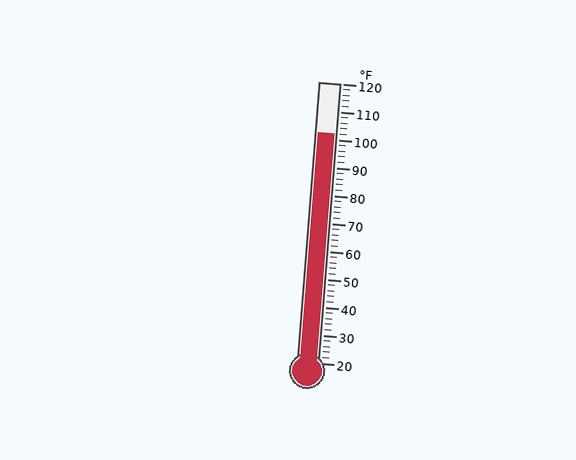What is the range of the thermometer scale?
The thermometer scale ranges from 20°F to 120°F.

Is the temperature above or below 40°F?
The temperature is above 40°F.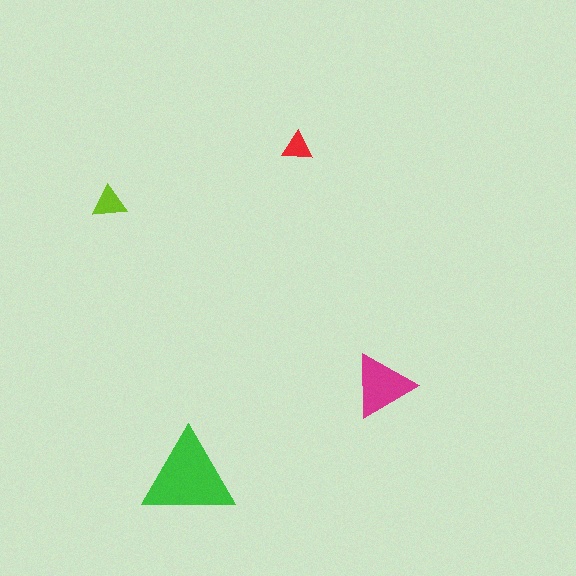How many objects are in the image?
There are 4 objects in the image.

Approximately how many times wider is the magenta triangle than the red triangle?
About 2 times wider.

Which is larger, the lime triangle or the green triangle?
The green one.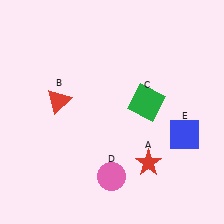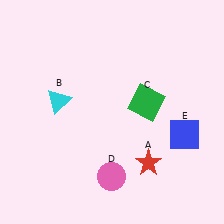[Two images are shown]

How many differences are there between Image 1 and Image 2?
There is 1 difference between the two images.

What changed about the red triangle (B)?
In Image 1, B is red. In Image 2, it changed to cyan.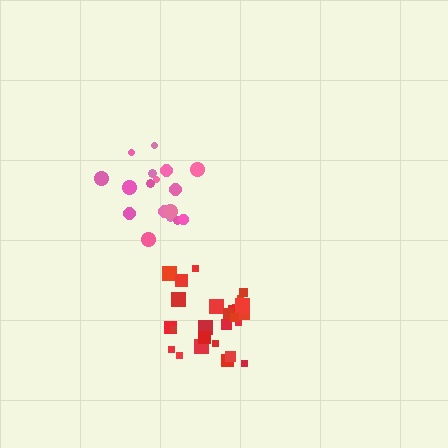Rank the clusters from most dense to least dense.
red, pink.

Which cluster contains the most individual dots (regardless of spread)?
Red (27).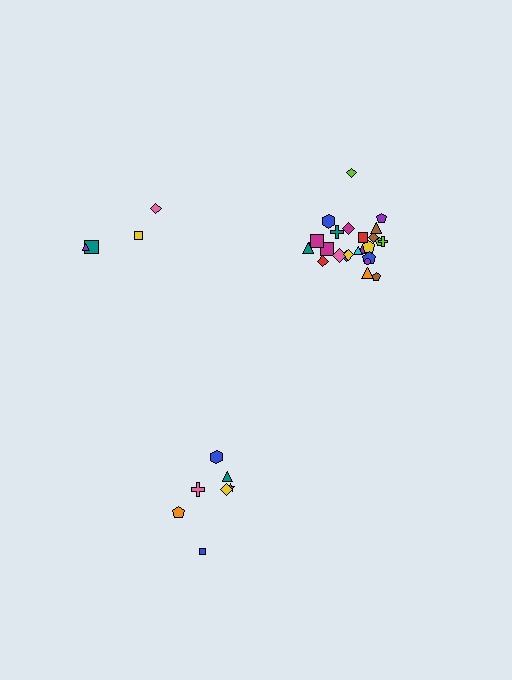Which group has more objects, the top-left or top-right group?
The top-right group.